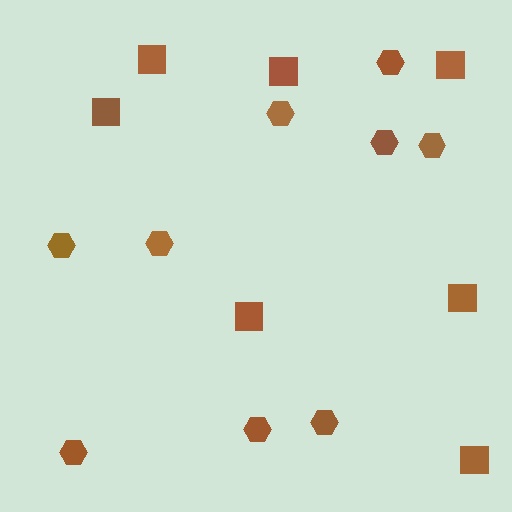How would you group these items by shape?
There are 2 groups: one group of squares (7) and one group of hexagons (9).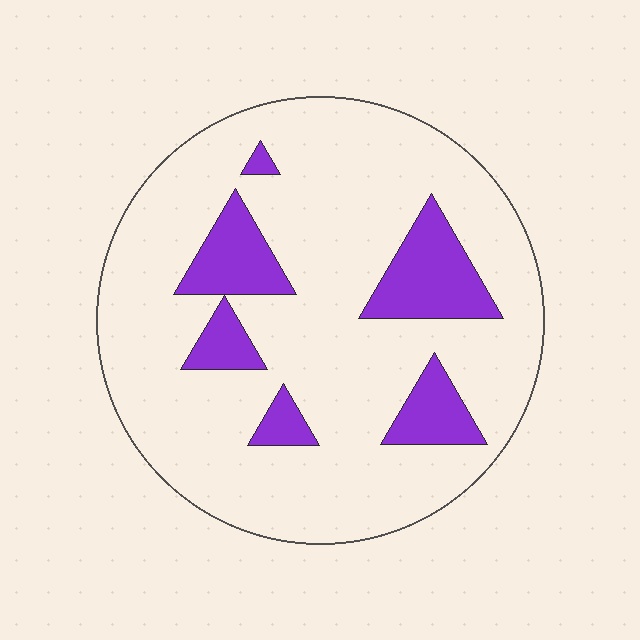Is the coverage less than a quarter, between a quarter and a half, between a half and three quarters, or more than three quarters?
Less than a quarter.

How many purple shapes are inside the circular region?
6.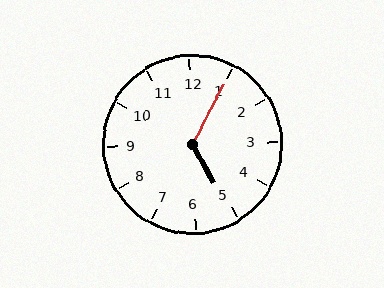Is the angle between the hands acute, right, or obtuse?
It is obtuse.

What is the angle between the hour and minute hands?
Approximately 122 degrees.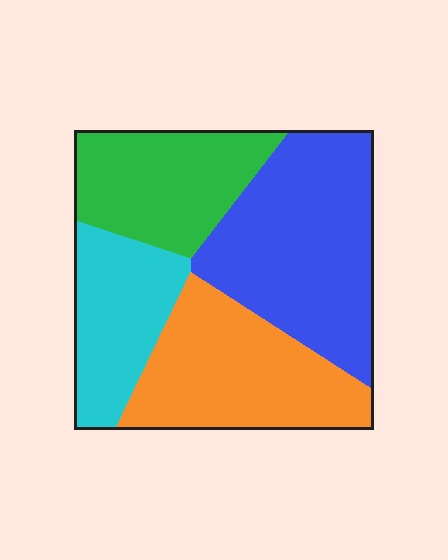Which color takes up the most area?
Blue, at roughly 35%.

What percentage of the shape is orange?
Orange covers 27% of the shape.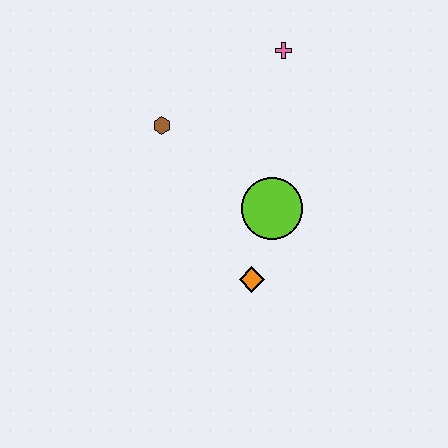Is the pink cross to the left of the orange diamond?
No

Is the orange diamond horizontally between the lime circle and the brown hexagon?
Yes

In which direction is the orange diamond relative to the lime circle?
The orange diamond is below the lime circle.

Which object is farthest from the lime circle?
The pink cross is farthest from the lime circle.